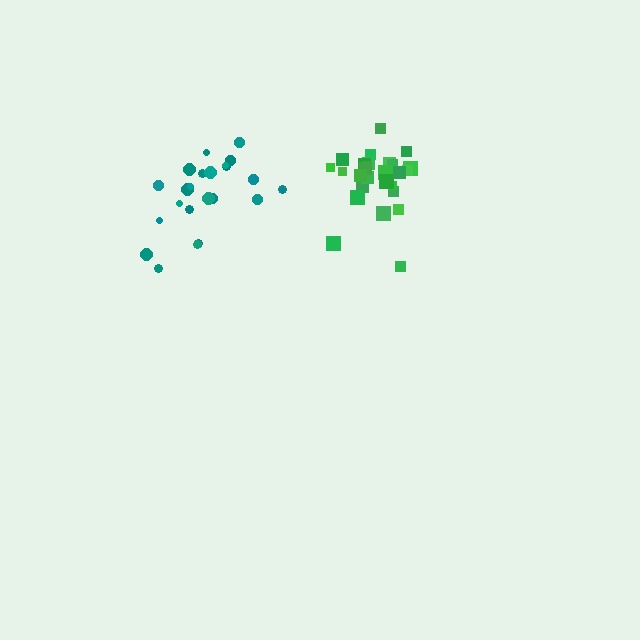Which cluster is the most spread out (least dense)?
Teal.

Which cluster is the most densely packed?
Green.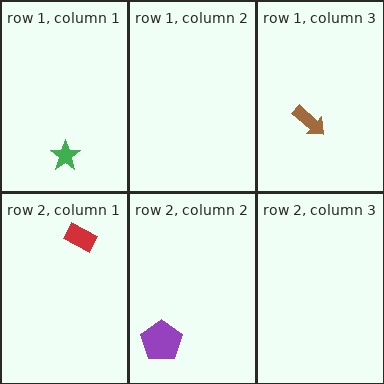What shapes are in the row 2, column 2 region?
The purple pentagon.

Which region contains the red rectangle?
The row 2, column 1 region.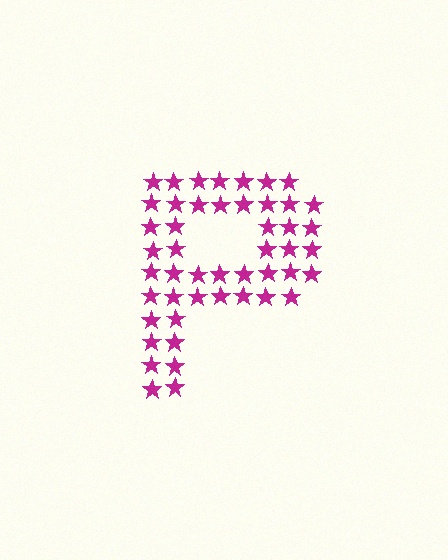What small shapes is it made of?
It is made of small stars.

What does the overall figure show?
The overall figure shows the letter P.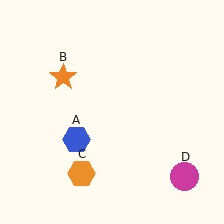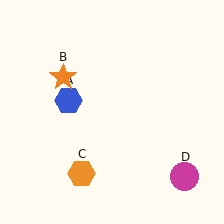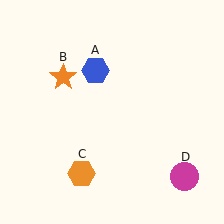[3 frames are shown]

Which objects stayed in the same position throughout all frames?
Orange star (object B) and orange hexagon (object C) and magenta circle (object D) remained stationary.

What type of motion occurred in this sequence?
The blue hexagon (object A) rotated clockwise around the center of the scene.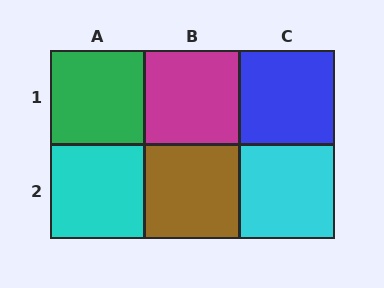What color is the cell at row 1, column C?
Blue.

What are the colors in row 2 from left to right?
Cyan, brown, cyan.